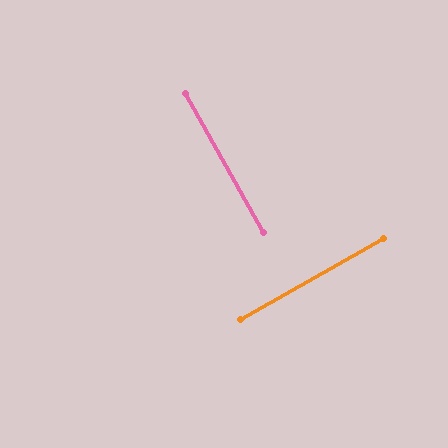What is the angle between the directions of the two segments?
Approximately 90 degrees.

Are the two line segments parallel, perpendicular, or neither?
Perpendicular — they meet at approximately 90°.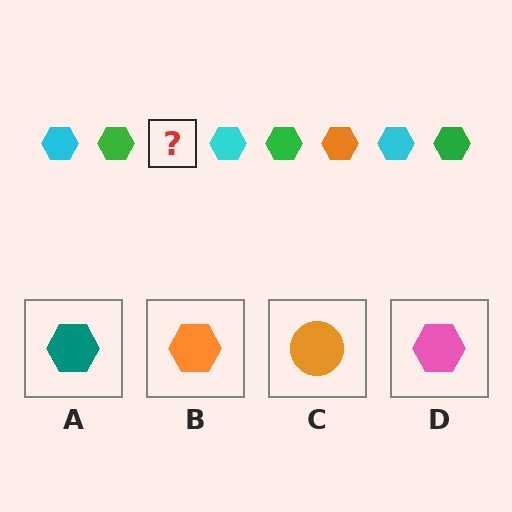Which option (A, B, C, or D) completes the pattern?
B.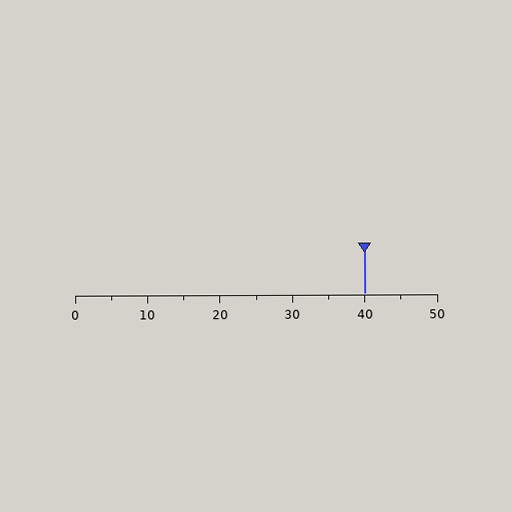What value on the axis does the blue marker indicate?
The marker indicates approximately 40.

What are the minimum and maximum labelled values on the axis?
The axis runs from 0 to 50.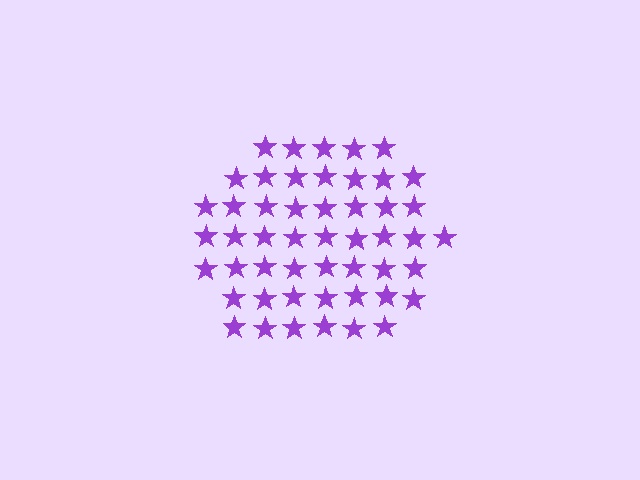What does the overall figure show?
The overall figure shows a hexagon.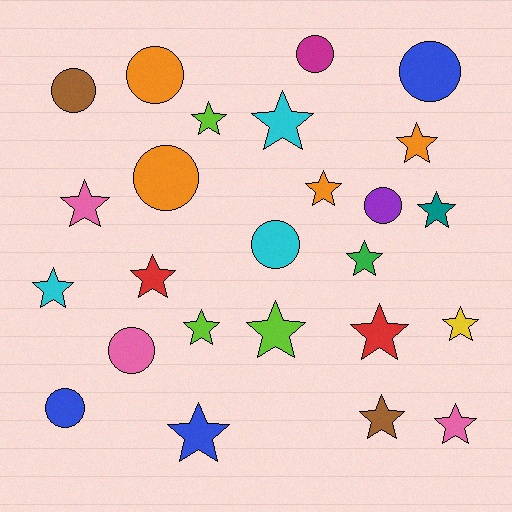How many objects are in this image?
There are 25 objects.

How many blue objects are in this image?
There are 3 blue objects.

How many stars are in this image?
There are 16 stars.